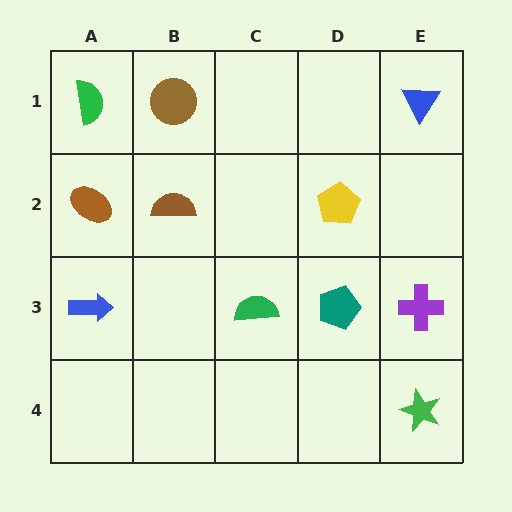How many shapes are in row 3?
4 shapes.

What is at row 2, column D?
A yellow pentagon.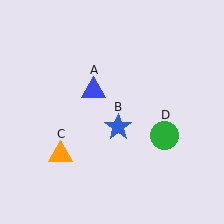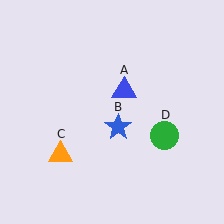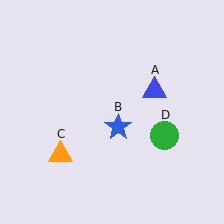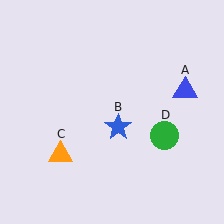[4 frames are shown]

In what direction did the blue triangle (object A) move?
The blue triangle (object A) moved right.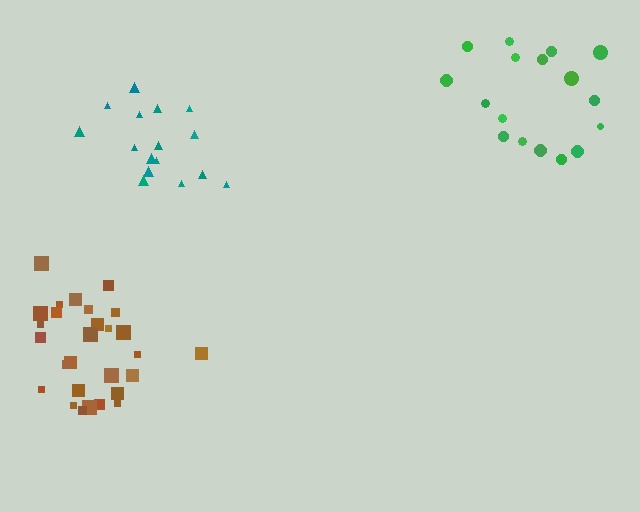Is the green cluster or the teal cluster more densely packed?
Green.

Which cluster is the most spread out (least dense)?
Teal.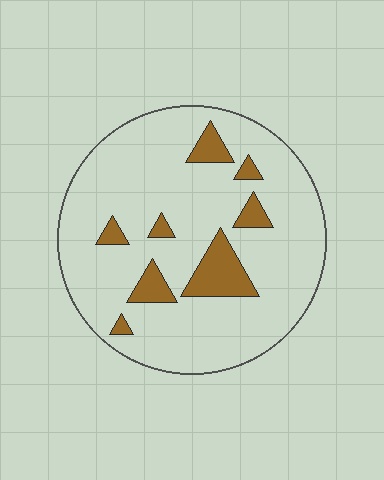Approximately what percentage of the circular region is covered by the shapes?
Approximately 15%.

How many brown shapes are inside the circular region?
8.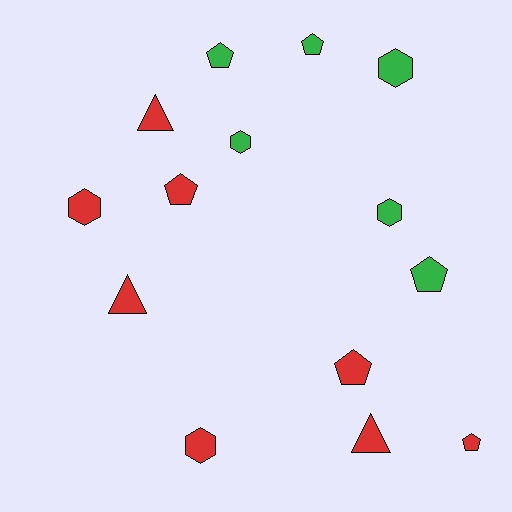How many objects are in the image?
There are 14 objects.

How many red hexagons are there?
There are 2 red hexagons.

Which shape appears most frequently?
Pentagon, with 6 objects.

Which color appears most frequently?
Red, with 8 objects.